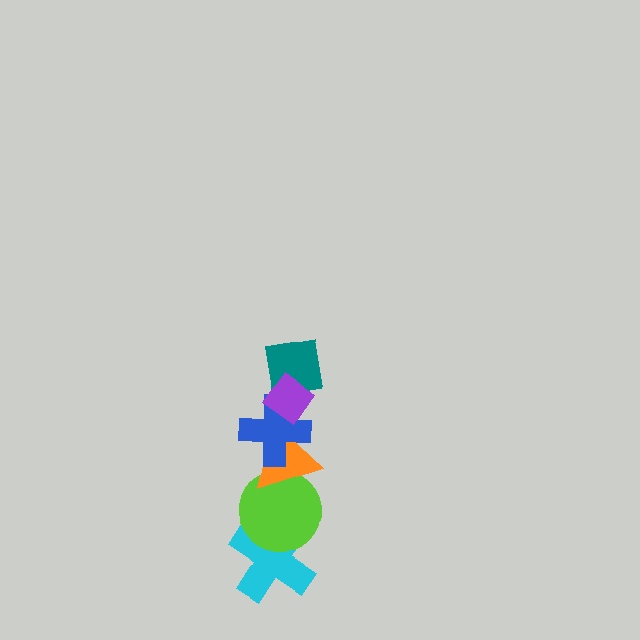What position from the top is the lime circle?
The lime circle is 5th from the top.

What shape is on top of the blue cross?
The teal square is on top of the blue cross.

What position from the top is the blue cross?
The blue cross is 3rd from the top.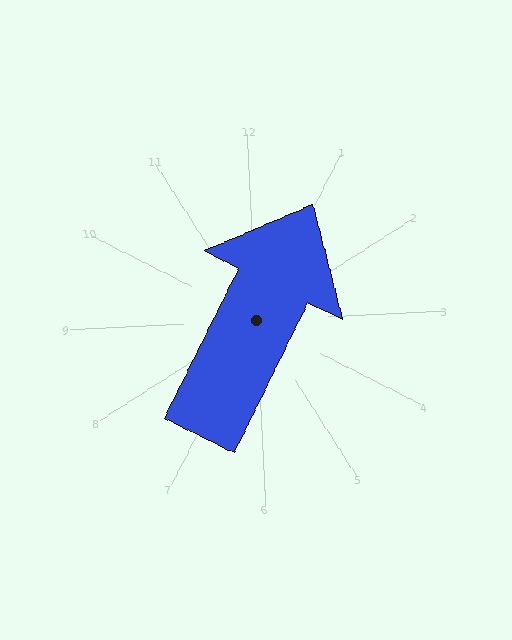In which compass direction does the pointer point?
Northeast.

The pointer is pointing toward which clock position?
Roughly 1 o'clock.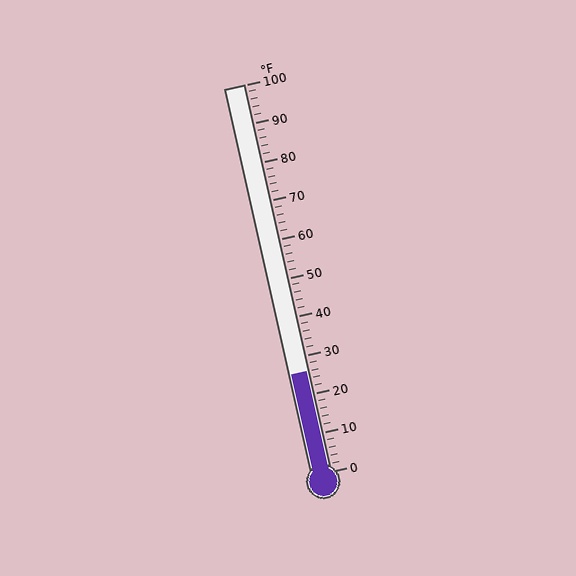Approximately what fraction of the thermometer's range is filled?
The thermometer is filled to approximately 25% of its range.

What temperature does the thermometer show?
The thermometer shows approximately 26°F.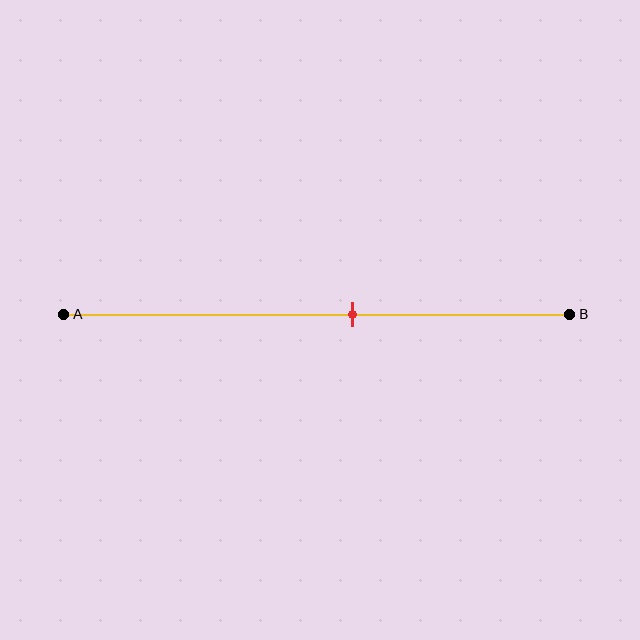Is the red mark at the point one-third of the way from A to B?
No, the mark is at about 55% from A, not at the 33% one-third point.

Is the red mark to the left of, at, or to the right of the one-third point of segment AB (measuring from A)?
The red mark is to the right of the one-third point of segment AB.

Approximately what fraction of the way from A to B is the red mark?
The red mark is approximately 55% of the way from A to B.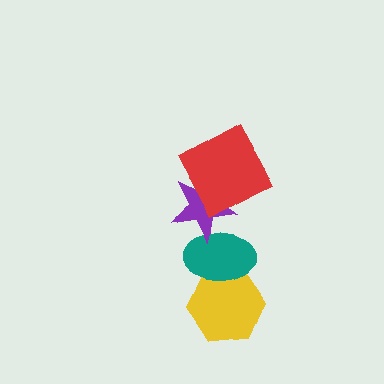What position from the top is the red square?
The red square is 1st from the top.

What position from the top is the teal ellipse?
The teal ellipse is 3rd from the top.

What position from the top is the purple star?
The purple star is 2nd from the top.